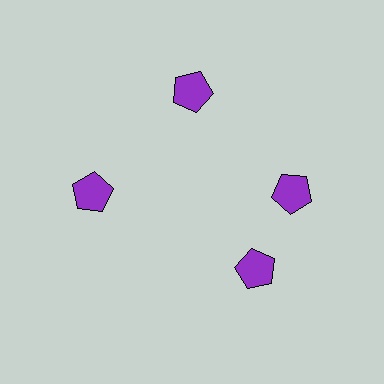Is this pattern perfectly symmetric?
No. The 4 purple pentagons are arranged in a ring, but one element near the 6 o'clock position is rotated out of alignment along the ring, breaking the 4-fold rotational symmetry.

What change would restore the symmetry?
The symmetry would be restored by rotating it back into even spacing with its neighbors so that all 4 pentagons sit at equal angles and equal distance from the center.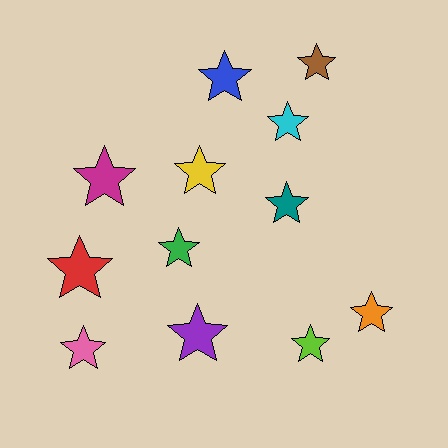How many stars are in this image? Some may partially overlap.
There are 12 stars.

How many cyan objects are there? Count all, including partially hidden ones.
There is 1 cyan object.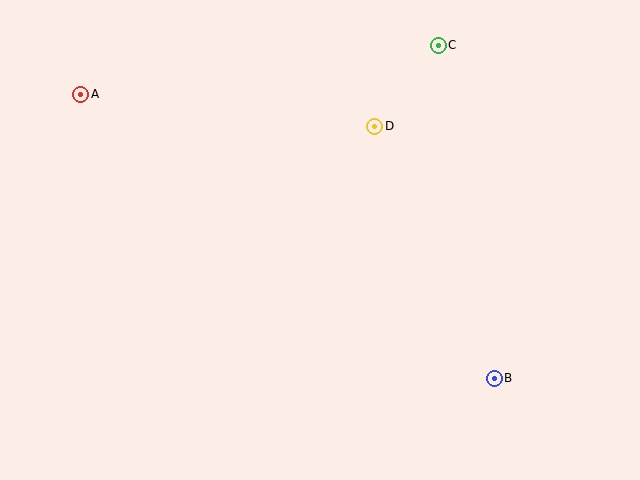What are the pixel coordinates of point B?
Point B is at (494, 378).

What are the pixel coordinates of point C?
Point C is at (438, 45).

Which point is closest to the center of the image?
Point D at (375, 126) is closest to the center.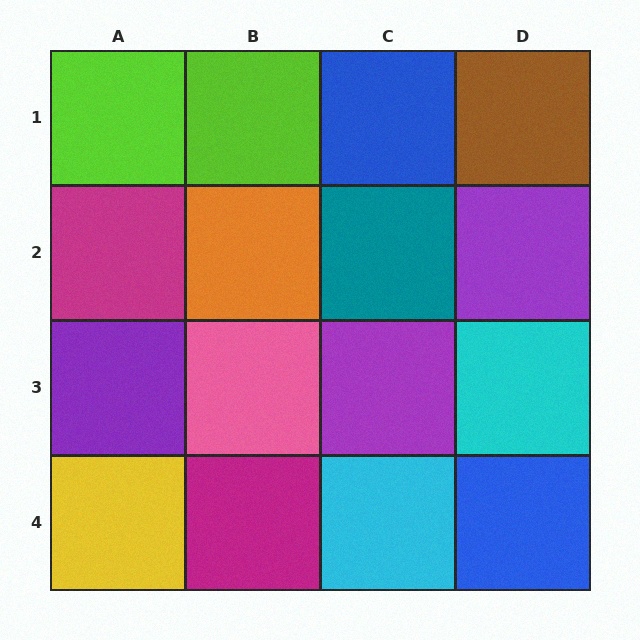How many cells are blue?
2 cells are blue.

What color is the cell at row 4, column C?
Cyan.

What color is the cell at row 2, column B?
Orange.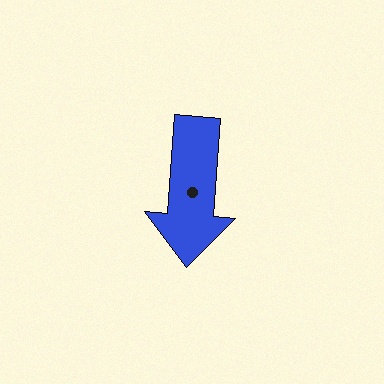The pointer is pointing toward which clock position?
Roughly 6 o'clock.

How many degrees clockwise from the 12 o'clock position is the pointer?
Approximately 184 degrees.